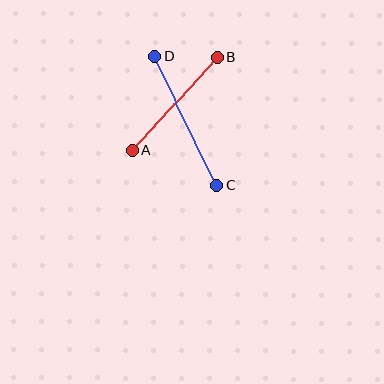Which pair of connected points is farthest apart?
Points C and D are farthest apart.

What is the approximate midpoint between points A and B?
The midpoint is at approximately (175, 104) pixels.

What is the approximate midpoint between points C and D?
The midpoint is at approximately (186, 121) pixels.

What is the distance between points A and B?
The distance is approximately 125 pixels.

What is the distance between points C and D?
The distance is approximately 144 pixels.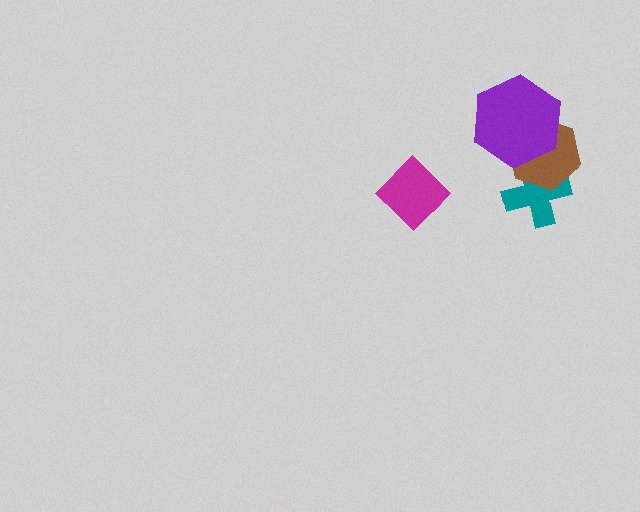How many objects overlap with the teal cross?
1 object overlaps with the teal cross.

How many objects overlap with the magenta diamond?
0 objects overlap with the magenta diamond.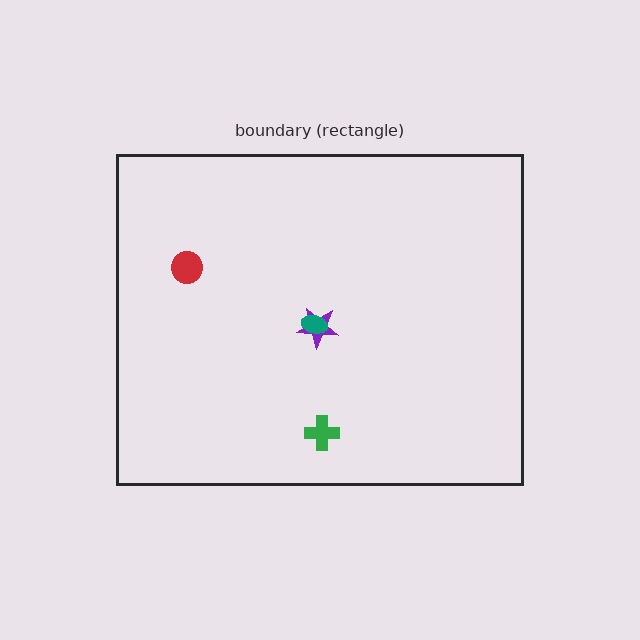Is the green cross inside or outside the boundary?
Inside.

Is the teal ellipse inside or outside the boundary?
Inside.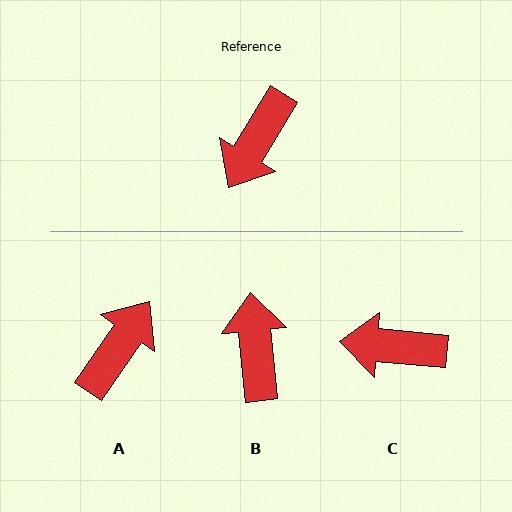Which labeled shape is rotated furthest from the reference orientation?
A, about 177 degrees away.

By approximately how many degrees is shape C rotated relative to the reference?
Approximately 64 degrees clockwise.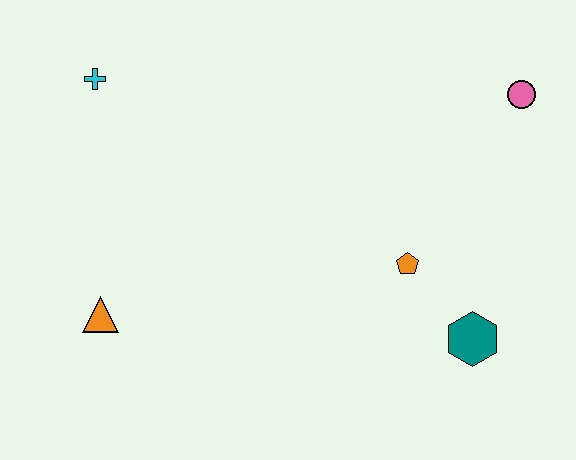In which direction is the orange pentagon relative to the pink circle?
The orange pentagon is below the pink circle.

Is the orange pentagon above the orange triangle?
Yes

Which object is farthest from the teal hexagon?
The cyan cross is farthest from the teal hexagon.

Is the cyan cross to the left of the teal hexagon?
Yes